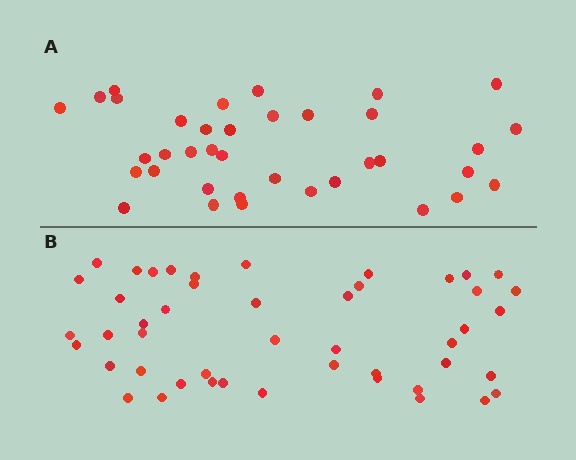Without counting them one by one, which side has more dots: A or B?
Region B (the bottom region) has more dots.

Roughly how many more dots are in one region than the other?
Region B has roughly 10 or so more dots than region A.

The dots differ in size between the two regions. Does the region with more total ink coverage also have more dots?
No. Region A has more total ink coverage because its dots are larger, but region B actually contains more individual dots. Total area can be misleading — the number of items is what matters here.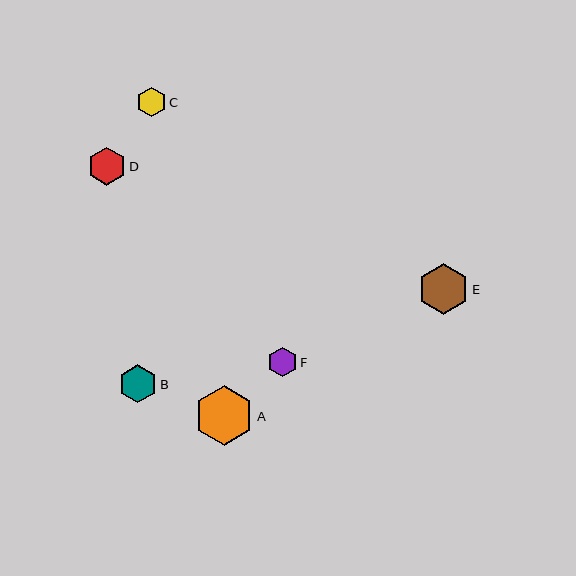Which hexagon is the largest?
Hexagon A is the largest with a size of approximately 60 pixels.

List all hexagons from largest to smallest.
From largest to smallest: A, E, B, D, F, C.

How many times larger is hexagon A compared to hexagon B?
Hexagon A is approximately 1.6 times the size of hexagon B.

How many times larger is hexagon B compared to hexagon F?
Hexagon B is approximately 1.3 times the size of hexagon F.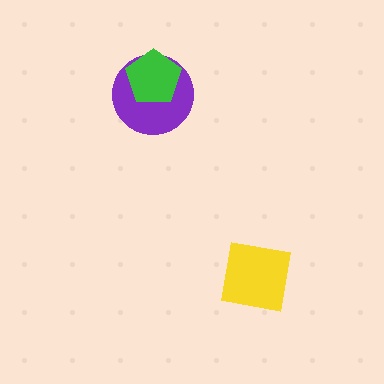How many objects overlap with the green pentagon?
1 object overlaps with the green pentagon.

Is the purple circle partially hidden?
Yes, it is partially covered by another shape.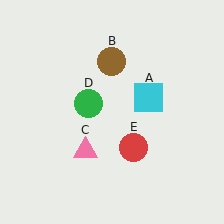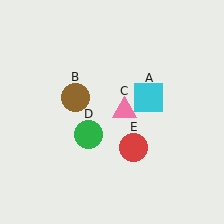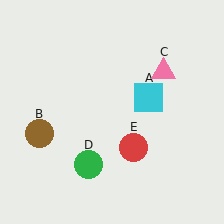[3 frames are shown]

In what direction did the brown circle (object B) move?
The brown circle (object B) moved down and to the left.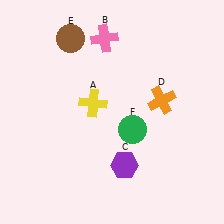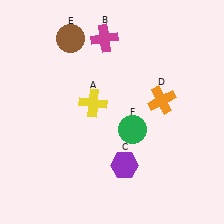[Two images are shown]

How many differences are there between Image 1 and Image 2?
There is 1 difference between the two images.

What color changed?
The cross (B) changed from pink in Image 1 to magenta in Image 2.